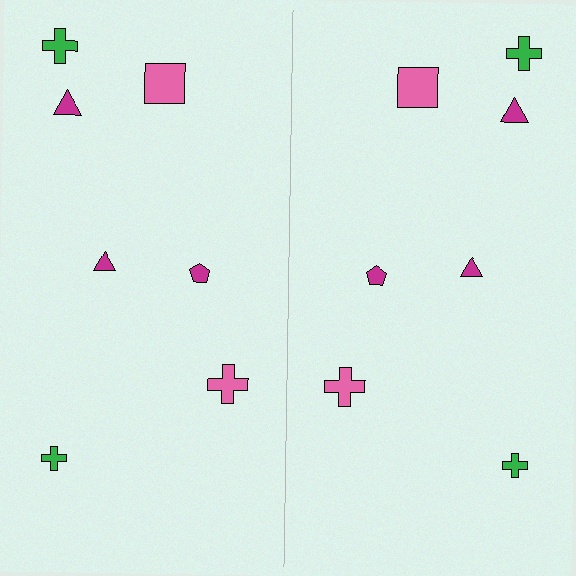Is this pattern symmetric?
Yes, this pattern has bilateral (reflection) symmetry.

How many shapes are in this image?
There are 14 shapes in this image.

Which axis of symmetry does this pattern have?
The pattern has a vertical axis of symmetry running through the center of the image.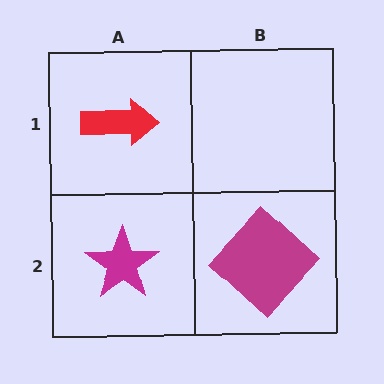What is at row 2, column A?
A magenta star.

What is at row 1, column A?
A red arrow.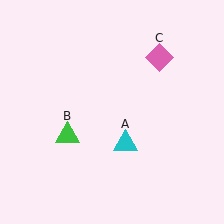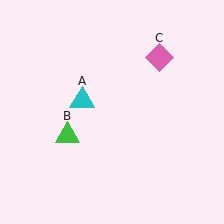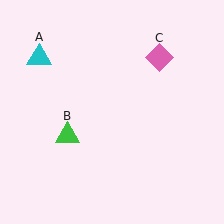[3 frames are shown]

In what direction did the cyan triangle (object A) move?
The cyan triangle (object A) moved up and to the left.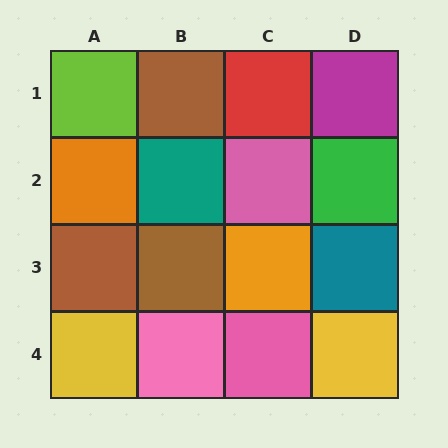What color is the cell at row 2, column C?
Pink.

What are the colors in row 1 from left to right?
Lime, brown, red, magenta.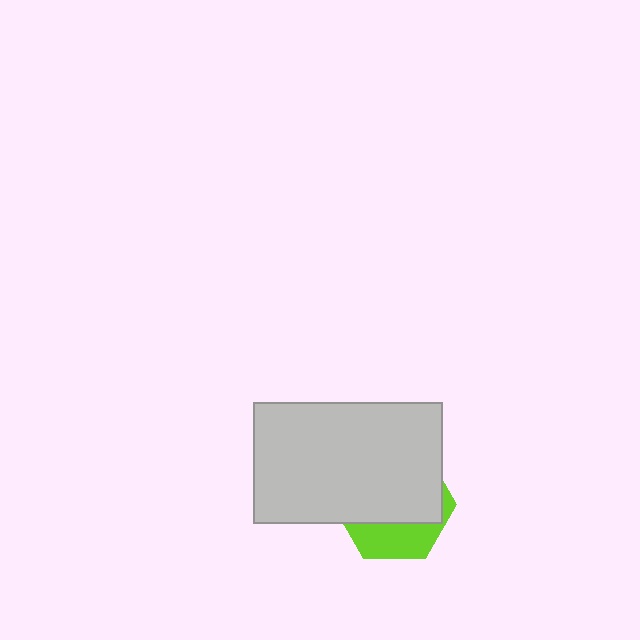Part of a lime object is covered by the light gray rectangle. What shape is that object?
It is a hexagon.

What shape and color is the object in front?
The object in front is a light gray rectangle.